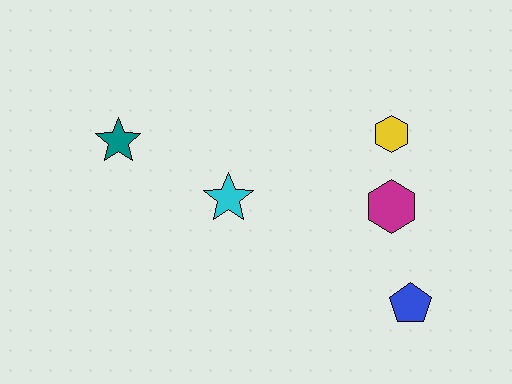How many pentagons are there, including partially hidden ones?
There is 1 pentagon.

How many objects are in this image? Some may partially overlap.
There are 5 objects.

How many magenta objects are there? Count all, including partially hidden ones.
There is 1 magenta object.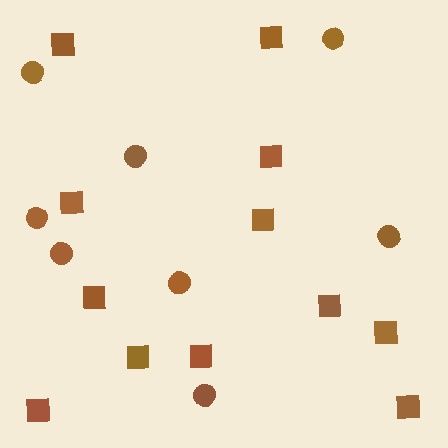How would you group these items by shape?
There are 2 groups: one group of squares (12) and one group of circles (8).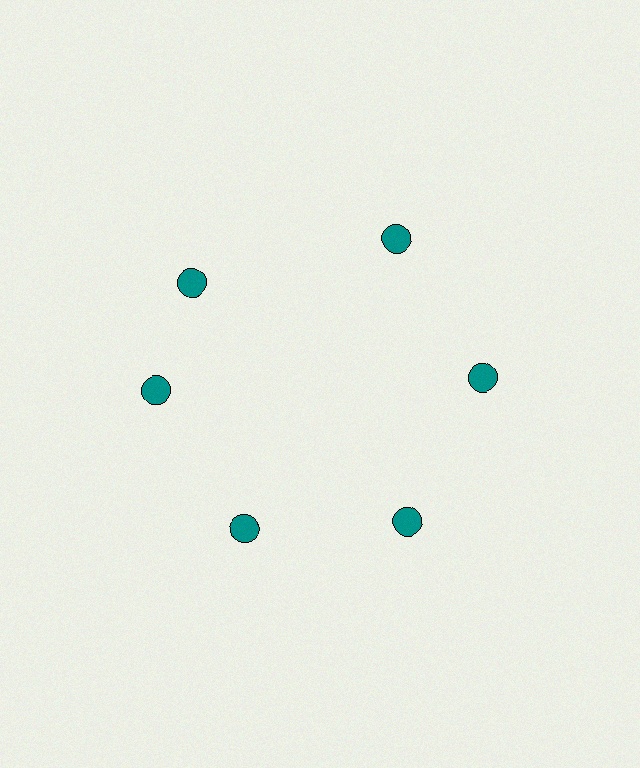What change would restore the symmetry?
The symmetry would be restored by rotating it back into even spacing with its neighbors so that all 6 circles sit at equal angles and equal distance from the center.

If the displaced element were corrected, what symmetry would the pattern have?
It would have 6-fold rotational symmetry — the pattern would map onto itself every 60 degrees.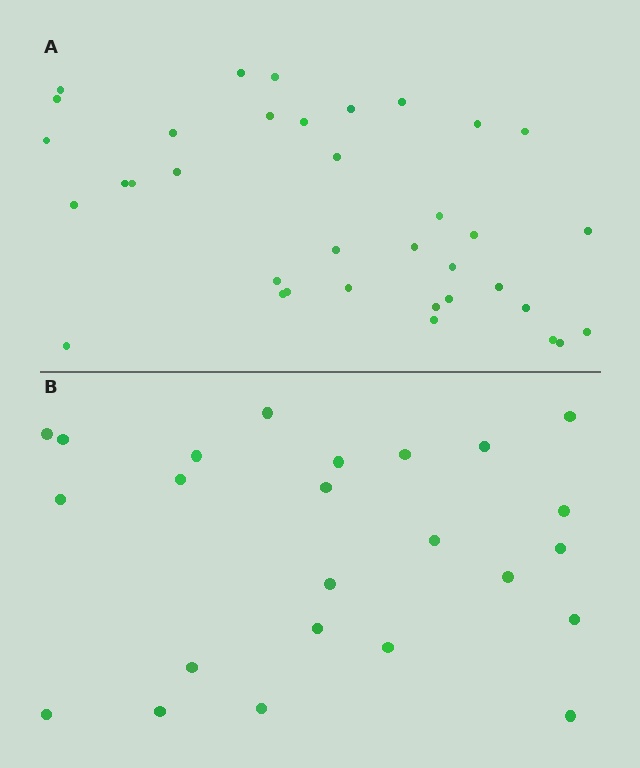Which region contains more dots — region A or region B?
Region A (the top region) has more dots.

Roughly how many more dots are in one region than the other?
Region A has roughly 12 or so more dots than region B.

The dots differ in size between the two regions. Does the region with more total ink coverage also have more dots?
No. Region B has more total ink coverage because its dots are larger, but region A actually contains more individual dots. Total area can be misleading — the number of items is what matters here.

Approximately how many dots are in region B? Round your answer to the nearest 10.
About 20 dots. (The exact count is 24, which rounds to 20.)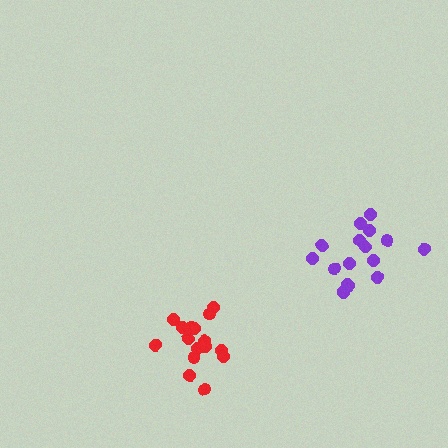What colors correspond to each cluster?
The clusters are colored: red, purple.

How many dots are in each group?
Group 1: 16 dots, Group 2: 16 dots (32 total).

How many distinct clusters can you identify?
There are 2 distinct clusters.